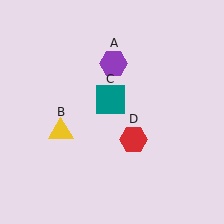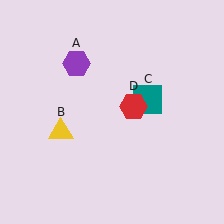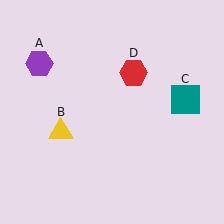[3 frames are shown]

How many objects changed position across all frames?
3 objects changed position: purple hexagon (object A), teal square (object C), red hexagon (object D).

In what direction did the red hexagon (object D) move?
The red hexagon (object D) moved up.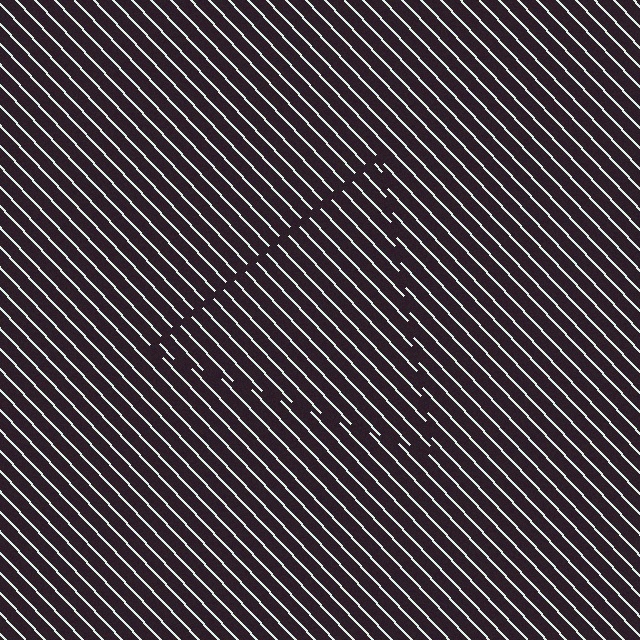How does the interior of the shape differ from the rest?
The interior of the shape contains the same grating, shifted by half a period — the contour is defined by the phase discontinuity where line-ends from the inner and outer gratings abut.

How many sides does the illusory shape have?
3 sides — the line-ends trace a triangle.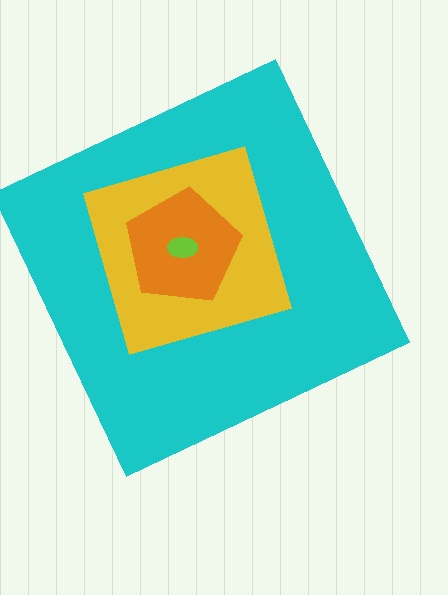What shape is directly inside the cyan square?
The yellow diamond.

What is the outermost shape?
The cyan square.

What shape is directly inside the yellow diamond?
The orange pentagon.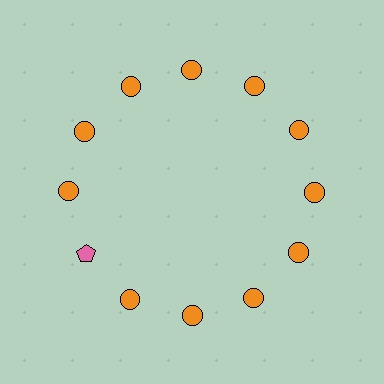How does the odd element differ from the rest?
It differs in both color (pink instead of orange) and shape (pentagon instead of circle).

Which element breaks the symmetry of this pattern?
The pink pentagon at roughly the 8 o'clock position breaks the symmetry. All other shapes are orange circles.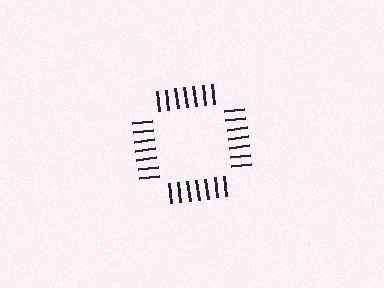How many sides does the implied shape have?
4 sides — the line-ends trace a square.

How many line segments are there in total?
28 — 7 along each of the 4 edges.